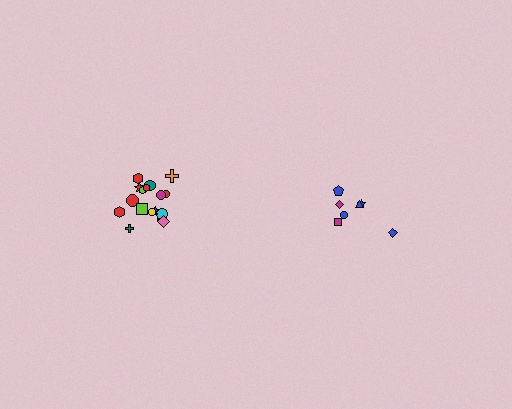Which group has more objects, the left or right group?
The left group.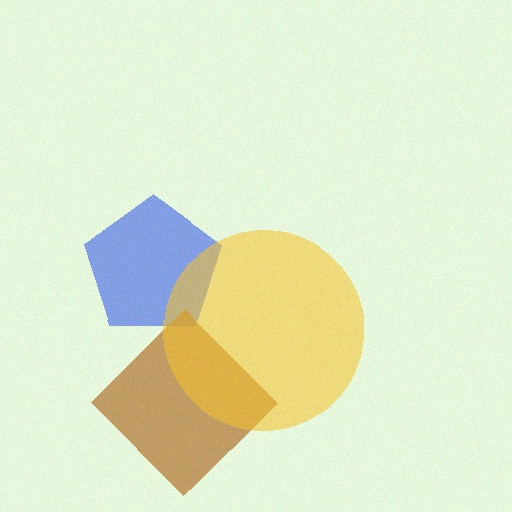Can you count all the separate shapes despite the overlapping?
Yes, there are 3 separate shapes.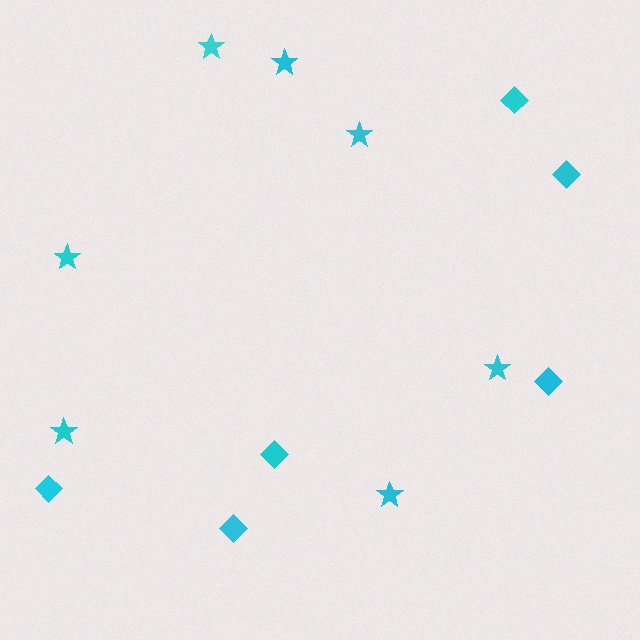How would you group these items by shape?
There are 2 groups: one group of stars (7) and one group of diamonds (6).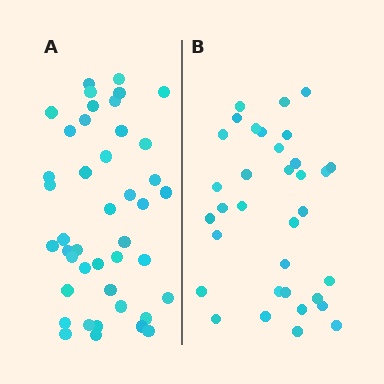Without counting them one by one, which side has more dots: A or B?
Region A (the left region) has more dots.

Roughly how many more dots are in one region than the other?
Region A has roughly 8 or so more dots than region B.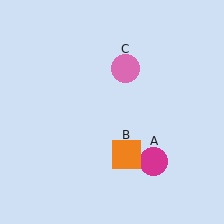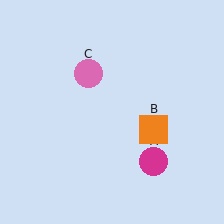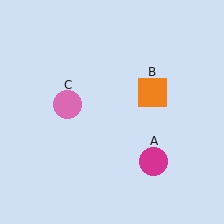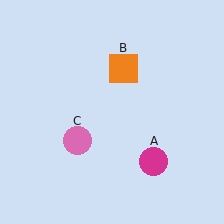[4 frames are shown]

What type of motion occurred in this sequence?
The orange square (object B), pink circle (object C) rotated counterclockwise around the center of the scene.